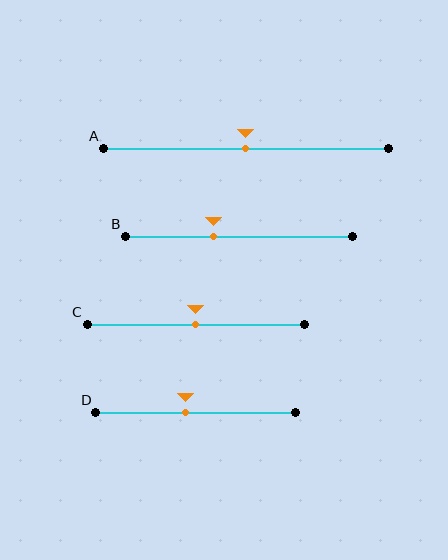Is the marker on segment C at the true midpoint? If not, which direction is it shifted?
Yes, the marker on segment C is at the true midpoint.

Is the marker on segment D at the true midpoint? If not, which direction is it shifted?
No, the marker on segment D is shifted to the left by about 5% of the segment length.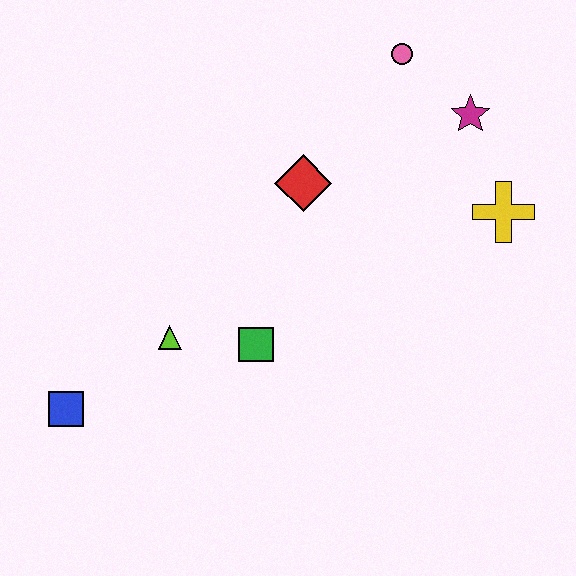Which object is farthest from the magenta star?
The blue square is farthest from the magenta star.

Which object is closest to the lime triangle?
The green square is closest to the lime triangle.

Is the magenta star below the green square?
No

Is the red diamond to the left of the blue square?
No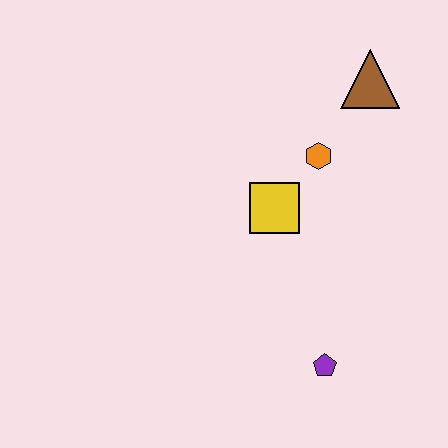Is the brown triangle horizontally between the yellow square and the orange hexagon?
No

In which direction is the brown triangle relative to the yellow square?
The brown triangle is above the yellow square.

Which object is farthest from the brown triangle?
The purple pentagon is farthest from the brown triangle.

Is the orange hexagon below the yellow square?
No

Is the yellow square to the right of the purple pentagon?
No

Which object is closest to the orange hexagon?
The yellow square is closest to the orange hexagon.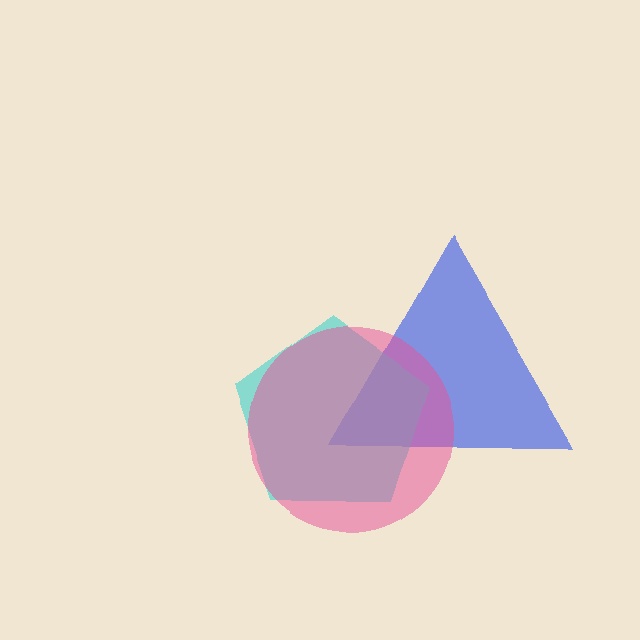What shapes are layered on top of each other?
The layered shapes are: a blue triangle, a cyan pentagon, a pink circle.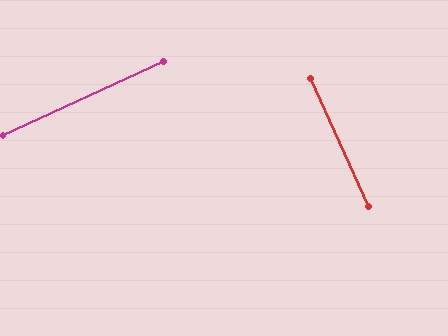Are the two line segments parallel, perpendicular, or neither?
Perpendicular — they meet at approximately 90°.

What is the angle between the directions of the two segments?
Approximately 90 degrees.